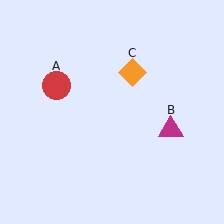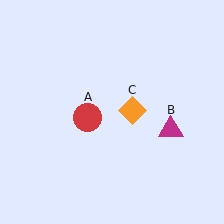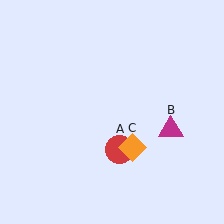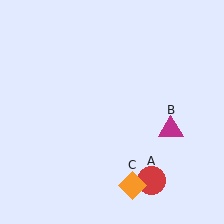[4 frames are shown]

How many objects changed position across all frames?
2 objects changed position: red circle (object A), orange diamond (object C).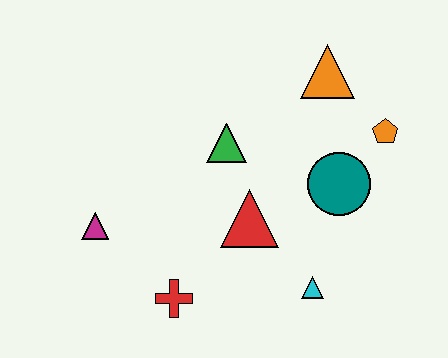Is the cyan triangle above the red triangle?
No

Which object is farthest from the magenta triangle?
The orange pentagon is farthest from the magenta triangle.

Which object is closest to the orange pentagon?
The teal circle is closest to the orange pentagon.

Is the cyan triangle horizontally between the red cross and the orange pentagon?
Yes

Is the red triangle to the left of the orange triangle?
Yes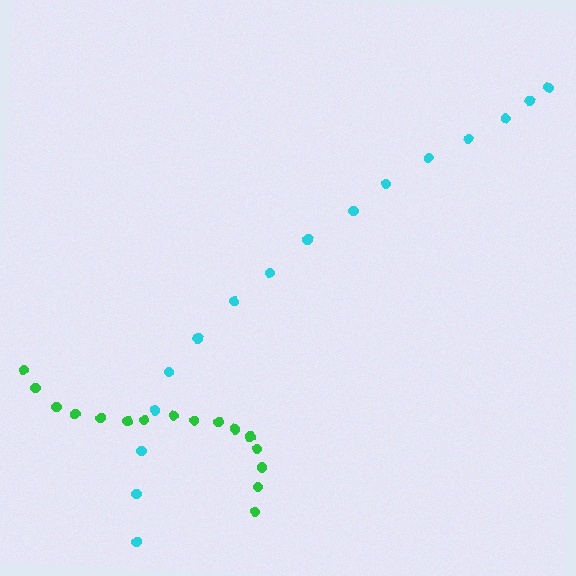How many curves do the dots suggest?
There are 2 distinct paths.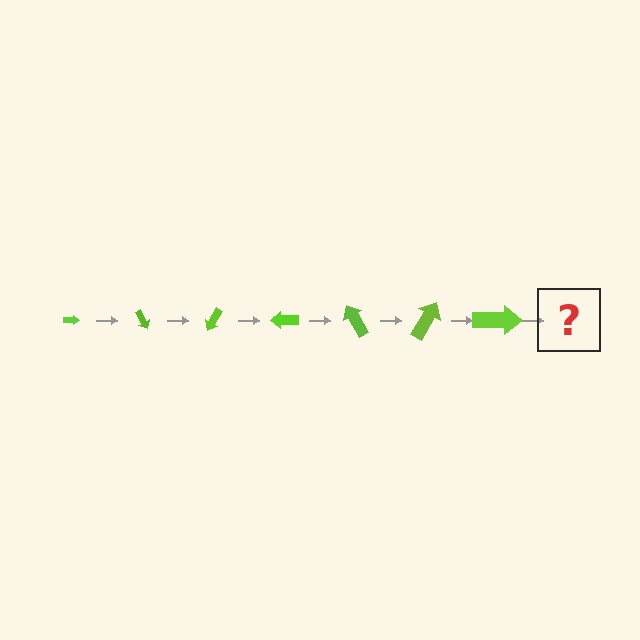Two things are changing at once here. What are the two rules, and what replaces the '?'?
The two rules are that the arrow grows larger each step and it rotates 60 degrees each step. The '?' should be an arrow, larger than the previous one and rotated 420 degrees from the start.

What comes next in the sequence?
The next element should be an arrow, larger than the previous one and rotated 420 degrees from the start.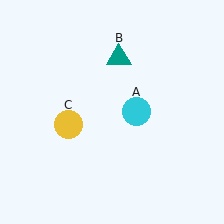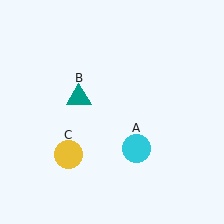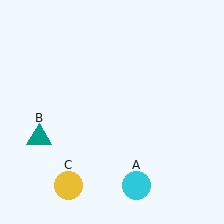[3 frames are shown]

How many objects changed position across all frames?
3 objects changed position: cyan circle (object A), teal triangle (object B), yellow circle (object C).